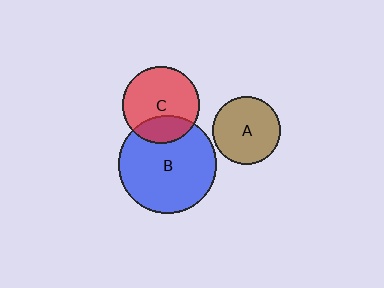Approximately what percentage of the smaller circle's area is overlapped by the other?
Approximately 25%.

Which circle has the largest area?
Circle B (blue).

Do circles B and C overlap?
Yes.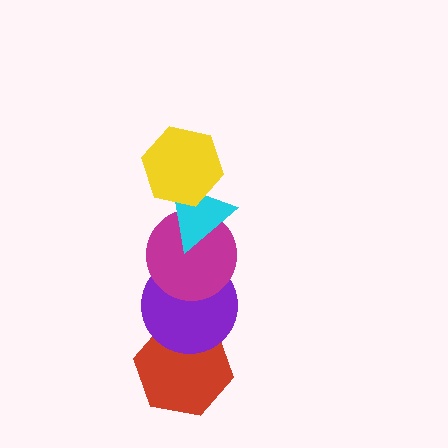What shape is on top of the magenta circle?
The cyan triangle is on top of the magenta circle.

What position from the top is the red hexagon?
The red hexagon is 5th from the top.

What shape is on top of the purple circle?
The magenta circle is on top of the purple circle.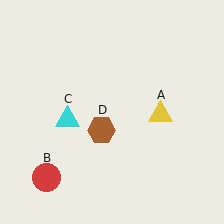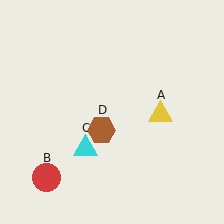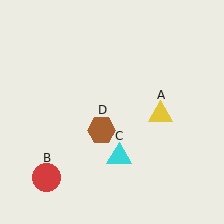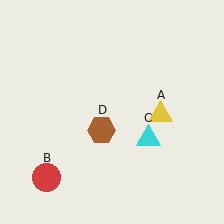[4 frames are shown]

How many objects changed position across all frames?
1 object changed position: cyan triangle (object C).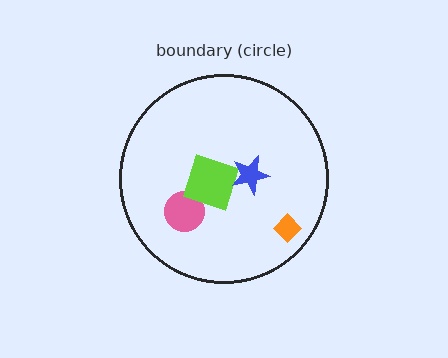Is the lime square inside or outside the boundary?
Inside.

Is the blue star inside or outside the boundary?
Inside.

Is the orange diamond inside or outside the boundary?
Inside.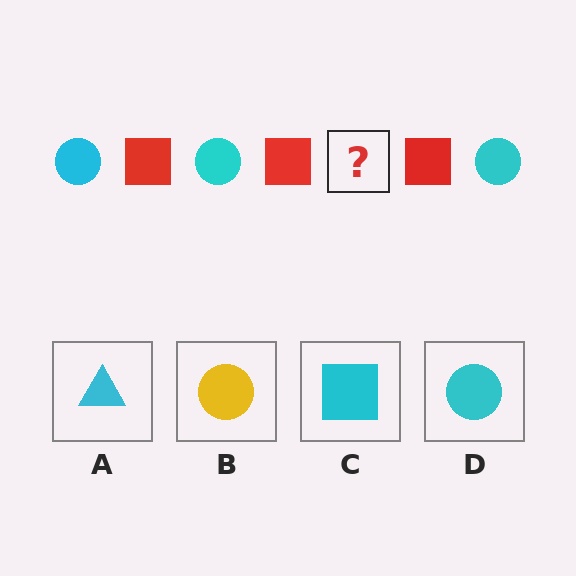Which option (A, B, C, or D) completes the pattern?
D.